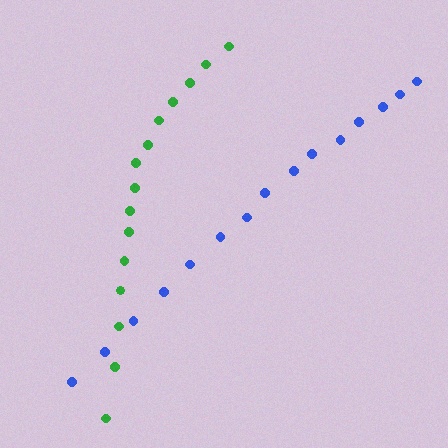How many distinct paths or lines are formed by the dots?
There are 2 distinct paths.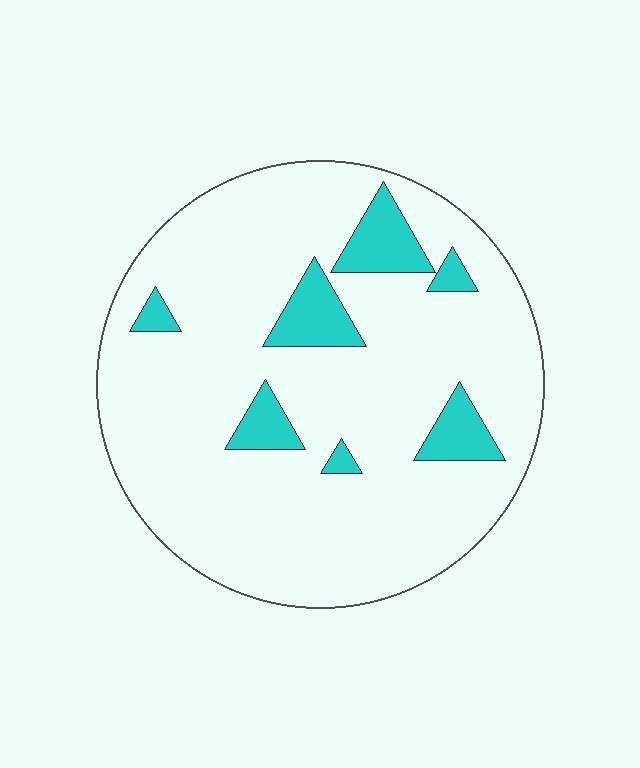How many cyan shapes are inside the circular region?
7.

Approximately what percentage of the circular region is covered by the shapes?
Approximately 10%.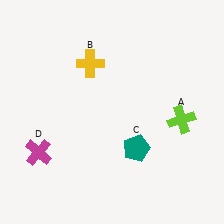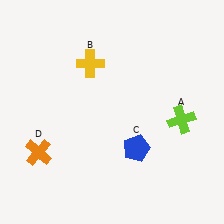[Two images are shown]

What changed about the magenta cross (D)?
In Image 1, D is magenta. In Image 2, it changed to orange.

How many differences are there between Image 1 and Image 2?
There are 2 differences between the two images.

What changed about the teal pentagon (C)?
In Image 1, C is teal. In Image 2, it changed to blue.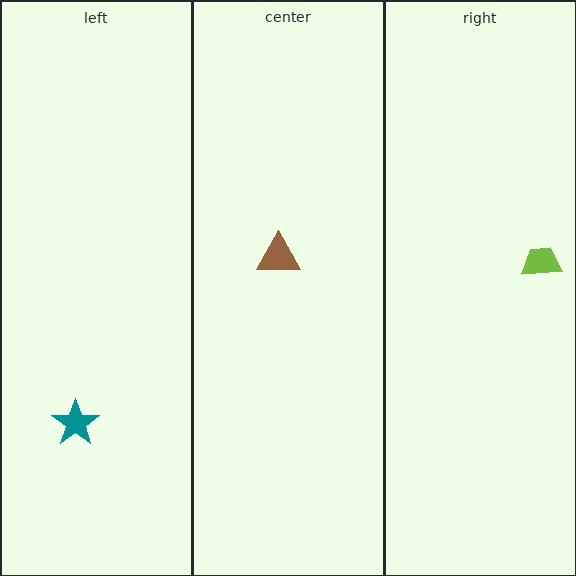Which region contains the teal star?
The left region.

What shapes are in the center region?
The brown triangle.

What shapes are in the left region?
The teal star.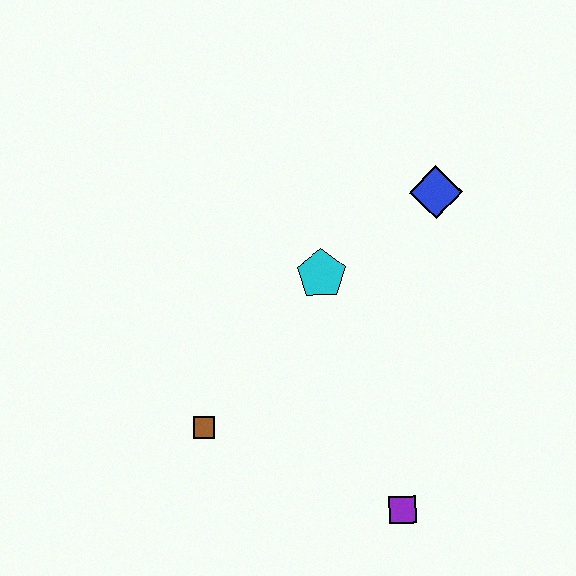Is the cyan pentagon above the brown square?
Yes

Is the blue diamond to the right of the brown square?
Yes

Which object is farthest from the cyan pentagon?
The purple square is farthest from the cyan pentagon.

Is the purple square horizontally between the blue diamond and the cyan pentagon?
Yes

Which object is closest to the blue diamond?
The cyan pentagon is closest to the blue diamond.